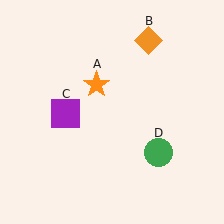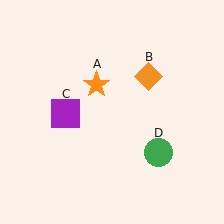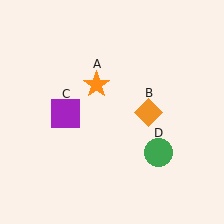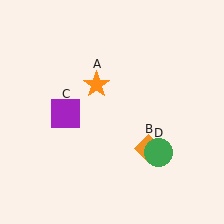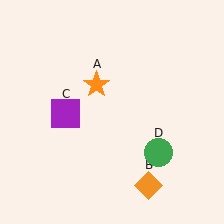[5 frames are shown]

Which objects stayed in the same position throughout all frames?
Orange star (object A) and purple square (object C) and green circle (object D) remained stationary.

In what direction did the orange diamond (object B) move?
The orange diamond (object B) moved down.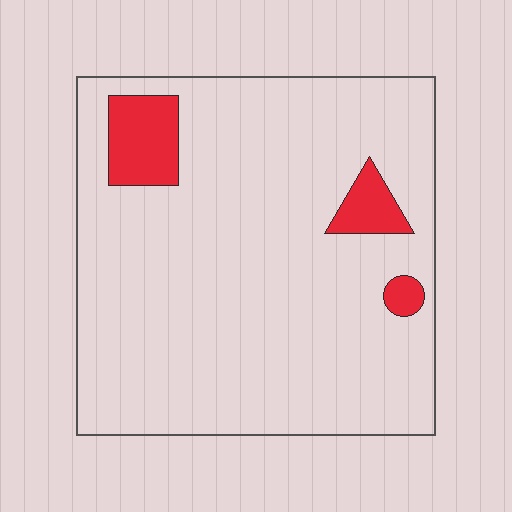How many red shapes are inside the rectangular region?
3.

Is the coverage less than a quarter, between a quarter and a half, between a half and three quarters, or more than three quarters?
Less than a quarter.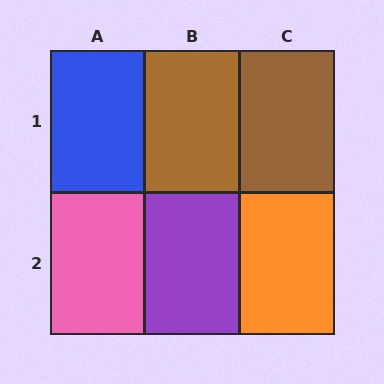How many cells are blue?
1 cell is blue.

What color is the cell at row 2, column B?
Purple.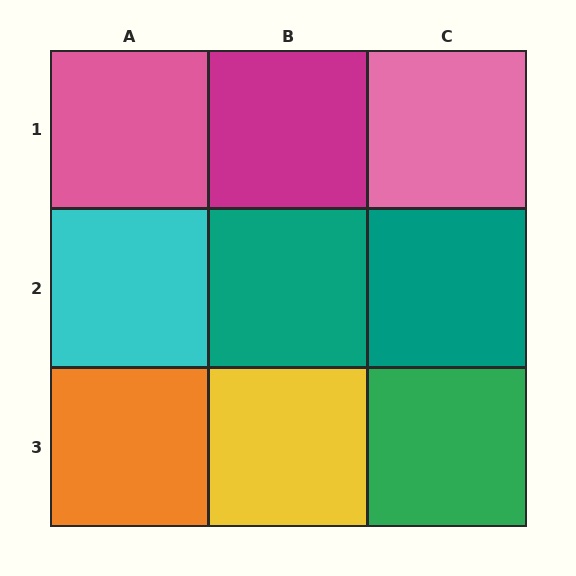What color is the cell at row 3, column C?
Green.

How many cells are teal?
2 cells are teal.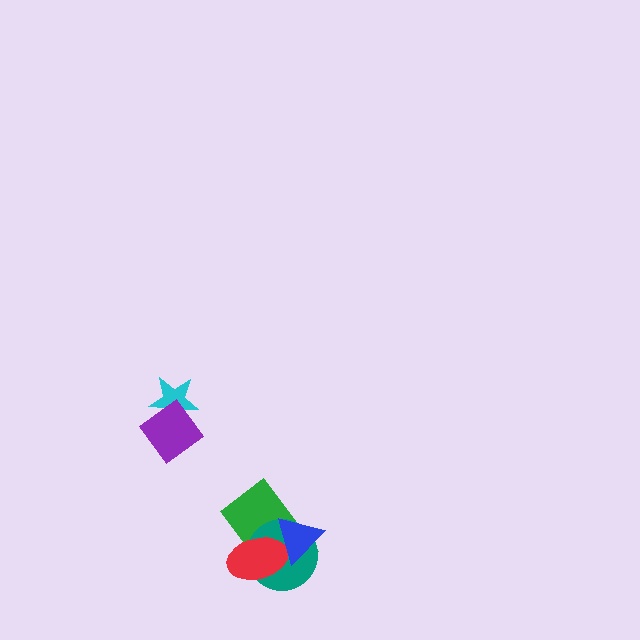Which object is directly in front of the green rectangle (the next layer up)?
The teal circle is directly in front of the green rectangle.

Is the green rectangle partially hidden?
Yes, it is partially covered by another shape.